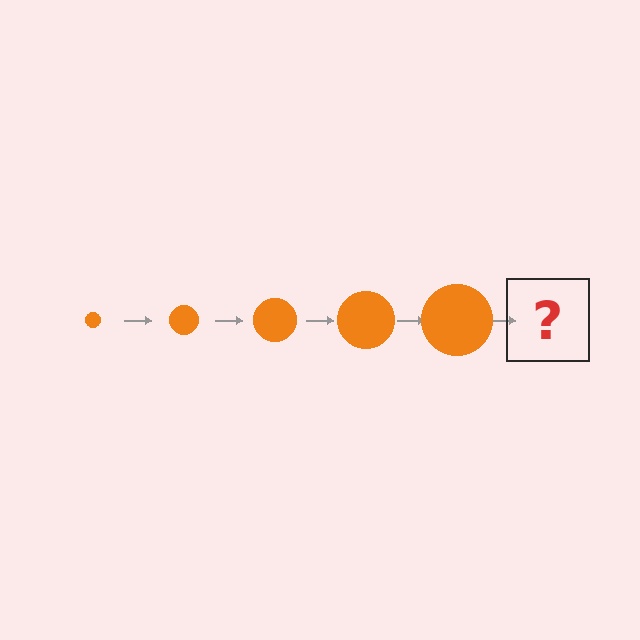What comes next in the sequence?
The next element should be an orange circle, larger than the previous one.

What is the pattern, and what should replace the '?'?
The pattern is that the circle gets progressively larger each step. The '?' should be an orange circle, larger than the previous one.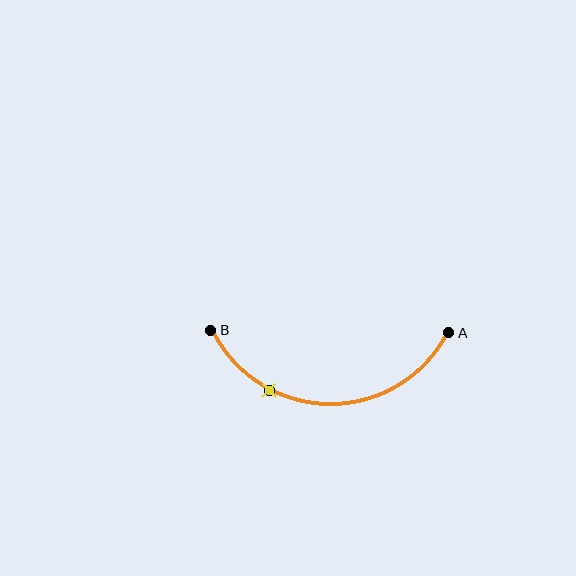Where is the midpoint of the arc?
The arc midpoint is the point on the curve farthest from the straight line joining A and B. It sits below that line.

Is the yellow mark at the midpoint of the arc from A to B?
No. The yellow mark lies on the arc but is closer to endpoint B. The arc midpoint would be at the point on the curve equidistant along the arc from both A and B.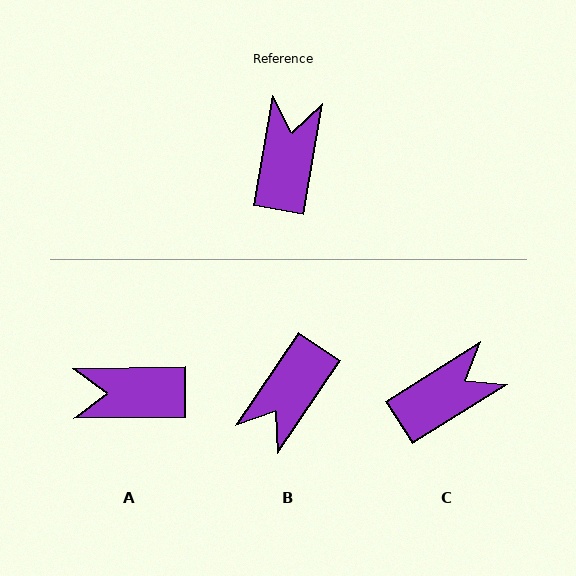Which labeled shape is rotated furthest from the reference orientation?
B, about 155 degrees away.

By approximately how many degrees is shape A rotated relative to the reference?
Approximately 100 degrees counter-clockwise.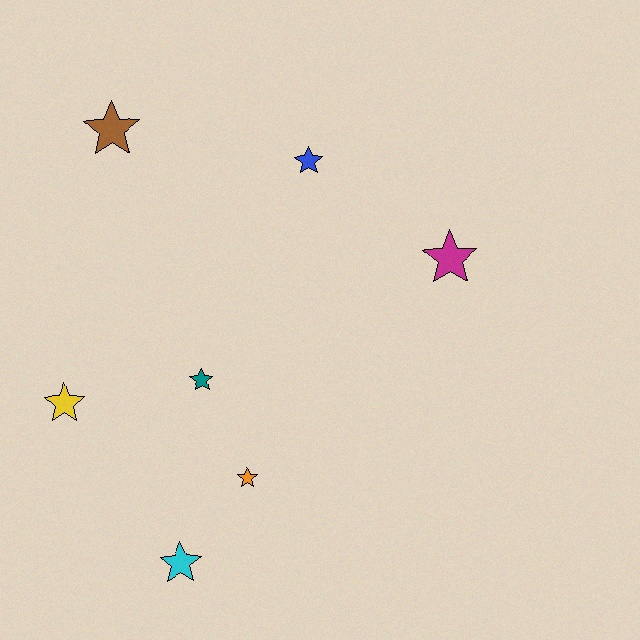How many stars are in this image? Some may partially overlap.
There are 7 stars.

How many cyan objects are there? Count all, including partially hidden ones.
There is 1 cyan object.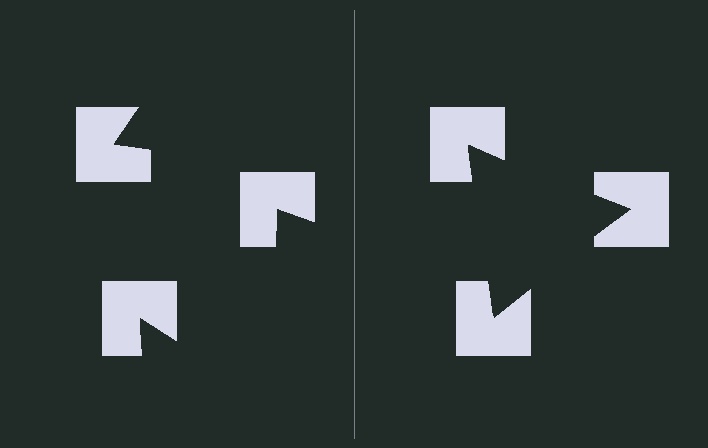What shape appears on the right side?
An illusory triangle.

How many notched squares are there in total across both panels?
6 — 3 on each side.